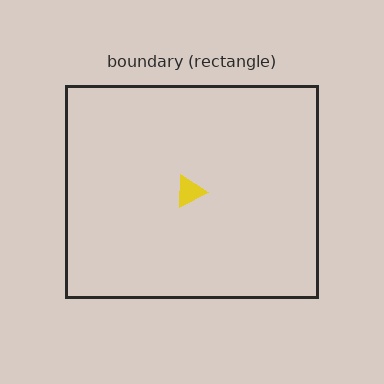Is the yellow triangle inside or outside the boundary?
Inside.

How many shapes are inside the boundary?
1 inside, 0 outside.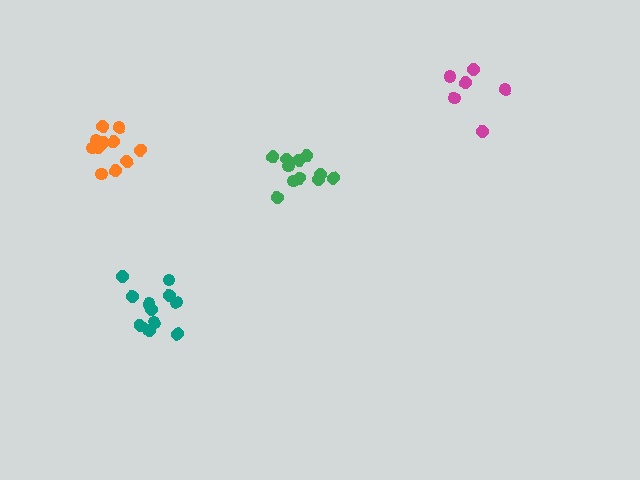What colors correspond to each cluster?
The clusters are colored: green, orange, magenta, teal.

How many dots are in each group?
Group 1: 11 dots, Group 2: 11 dots, Group 3: 6 dots, Group 4: 11 dots (39 total).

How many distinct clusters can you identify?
There are 4 distinct clusters.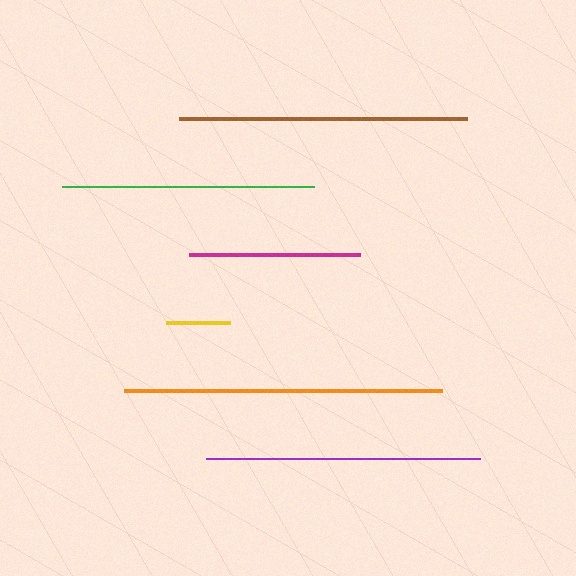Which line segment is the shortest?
The yellow line is the shortest at approximately 65 pixels.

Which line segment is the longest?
The orange line is the longest at approximately 318 pixels.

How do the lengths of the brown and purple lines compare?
The brown and purple lines are approximately the same length.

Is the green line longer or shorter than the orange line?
The orange line is longer than the green line.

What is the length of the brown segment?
The brown segment is approximately 288 pixels long.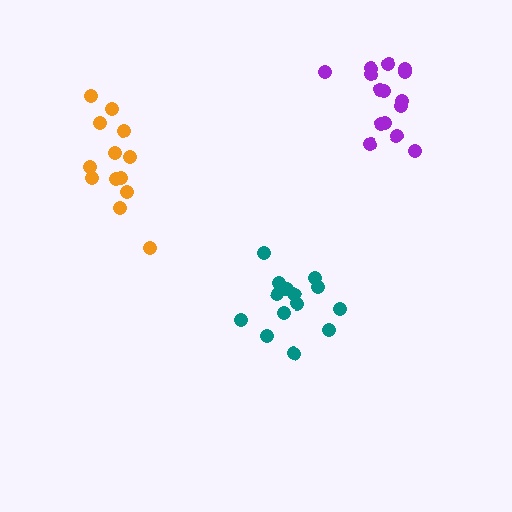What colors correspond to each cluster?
The clusters are colored: teal, orange, purple.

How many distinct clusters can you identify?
There are 3 distinct clusters.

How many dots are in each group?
Group 1: 14 dots, Group 2: 13 dots, Group 3: 15 dots (42 total).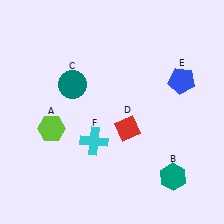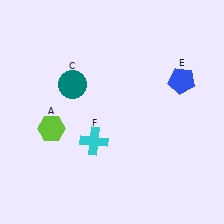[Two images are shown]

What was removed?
The red diamond (D), the teal hexagon (B) were removed in Image 2.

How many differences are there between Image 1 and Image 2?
There are 2 differences between the two images.